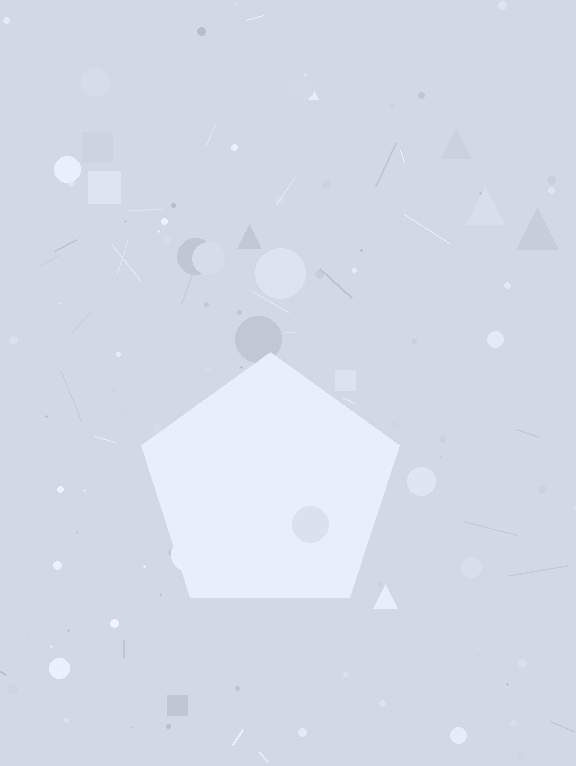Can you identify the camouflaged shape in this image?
The camouflaged shape is a pentagon.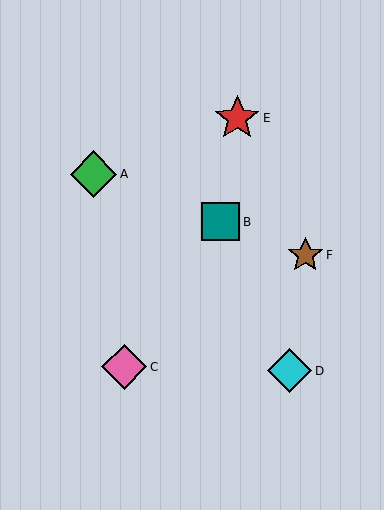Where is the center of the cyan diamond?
The center of the cyan diamond is at (290, 371).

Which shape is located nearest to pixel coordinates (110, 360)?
The pink diamond (labeled C) at (124, 367) is nearest to that location.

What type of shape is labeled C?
Shape C is a pink diamond.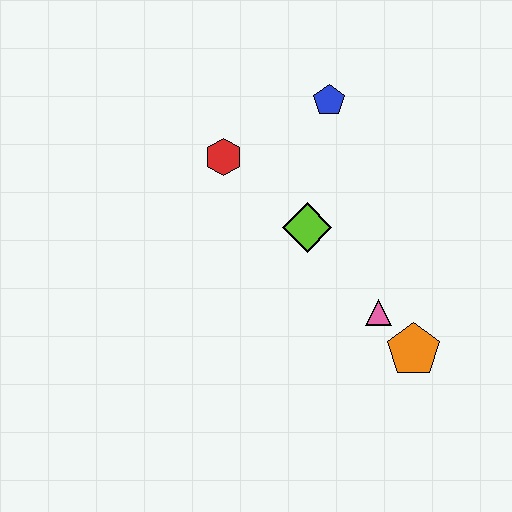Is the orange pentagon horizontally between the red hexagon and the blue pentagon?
No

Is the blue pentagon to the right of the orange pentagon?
No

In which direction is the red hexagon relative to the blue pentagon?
The red hexagon is to the left of the blue pentagon.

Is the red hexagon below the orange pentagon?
No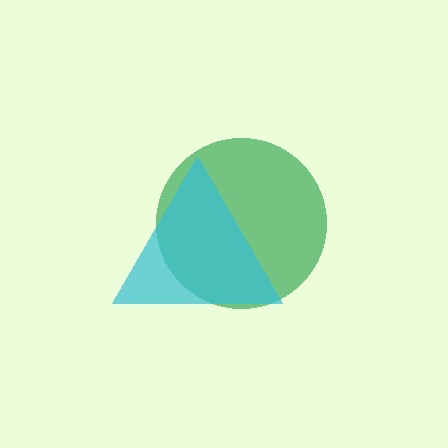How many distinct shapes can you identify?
There are 2 distinct shapes: a green circle, a cyan triangle.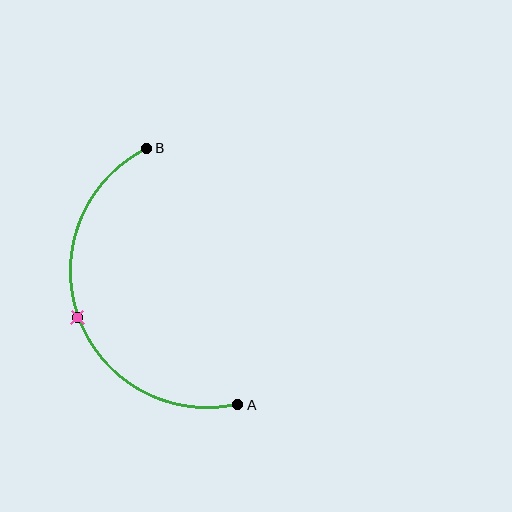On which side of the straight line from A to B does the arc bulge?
The arc bulges to the left of the straight line connecting A and B.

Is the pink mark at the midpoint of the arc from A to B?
Yes. The pink mark lies on the arc at equal arc-length from both A and B — it is the arc midpoint.